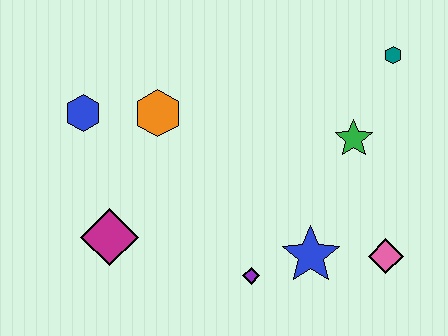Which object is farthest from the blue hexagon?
The pink diamond is farthest from the blue hexagon.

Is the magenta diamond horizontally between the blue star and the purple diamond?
No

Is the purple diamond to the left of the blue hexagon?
No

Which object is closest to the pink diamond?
The blue star is closest to the pink diamond.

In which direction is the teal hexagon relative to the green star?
The teal hexagon is above the green star.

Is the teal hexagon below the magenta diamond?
No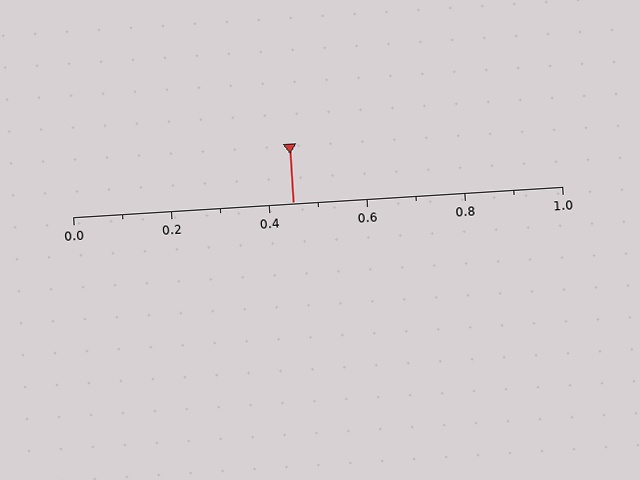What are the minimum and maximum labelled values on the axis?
The axis runs from 0.0 to 1.0.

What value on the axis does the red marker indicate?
The marker indicates approximately 0.45.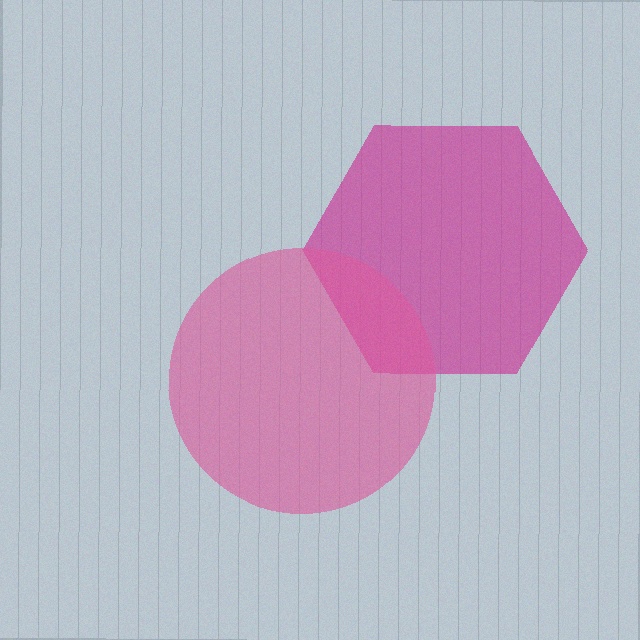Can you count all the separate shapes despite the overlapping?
Yes, there are 2 separate shapes.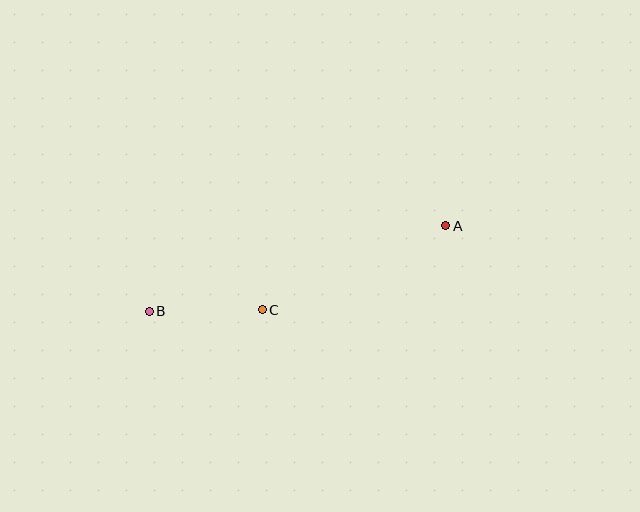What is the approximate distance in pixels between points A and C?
The distance between A and C is approximately 202 pixels.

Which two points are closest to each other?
Points B and C are closest to each other.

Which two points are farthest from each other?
Points A and B are farthest from each other.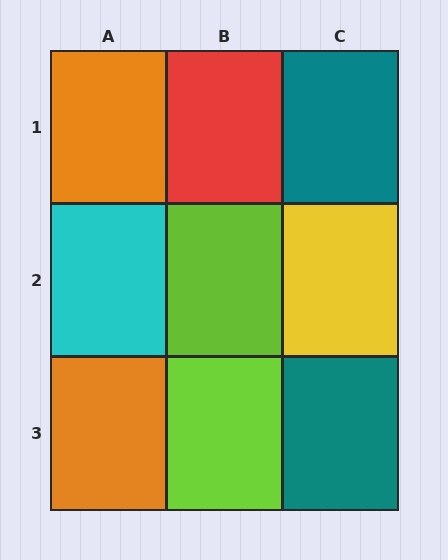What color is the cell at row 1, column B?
Red.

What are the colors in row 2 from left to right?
Cyan, lime, yellow.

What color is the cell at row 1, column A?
Orange.